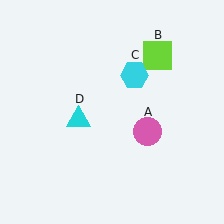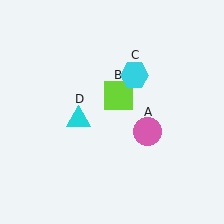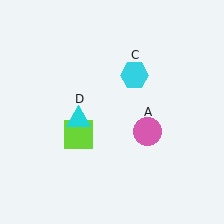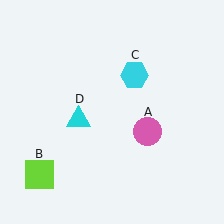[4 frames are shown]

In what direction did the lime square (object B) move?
The lime square (object B) moved down and to the left.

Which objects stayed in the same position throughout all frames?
Pink circle (object A) and cyan hexagon (object C) and cyan triangle (object D) remained stationary.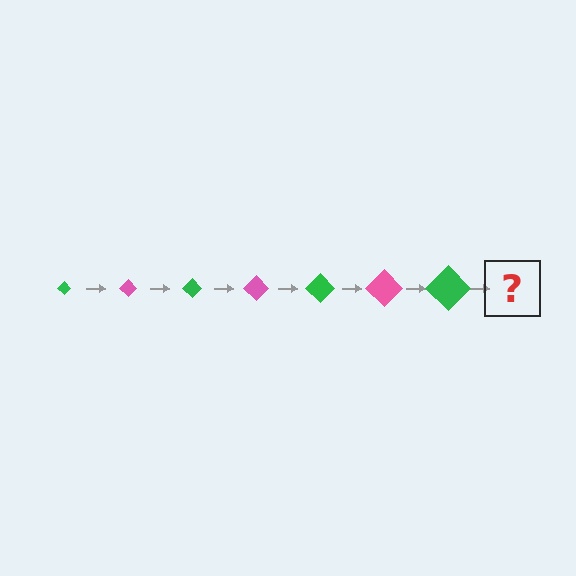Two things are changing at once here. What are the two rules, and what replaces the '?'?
The two rules are that the diamond grows larger each step and the color cycles through green and pink. The '?' should be a pink diamond, larger than the previous one.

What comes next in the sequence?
The next element should be a pink diamond, larger than the previous one.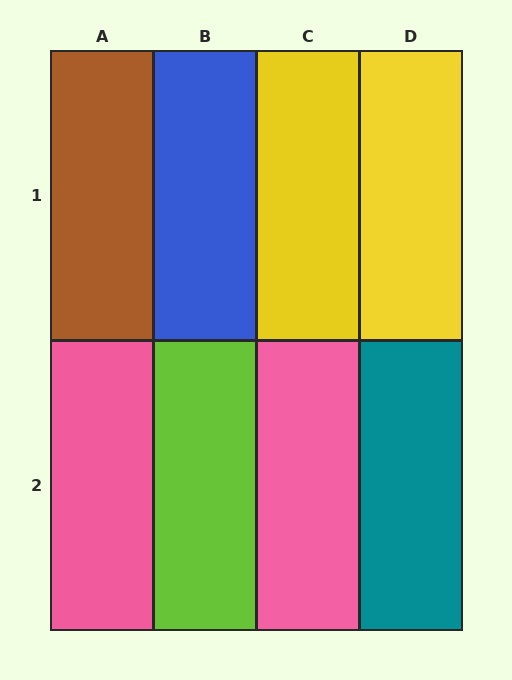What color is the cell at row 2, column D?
Teal.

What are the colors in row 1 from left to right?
Brown, blue, yellow, yellow.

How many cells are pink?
2 cells are pink.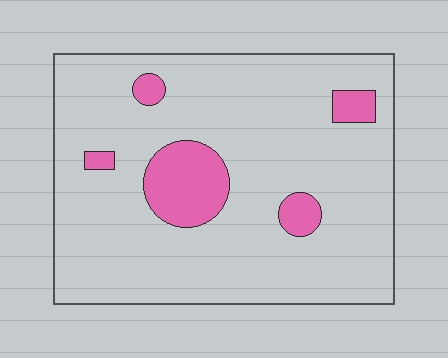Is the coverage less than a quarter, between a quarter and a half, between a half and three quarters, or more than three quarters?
Less than a quarter.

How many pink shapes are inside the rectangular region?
5.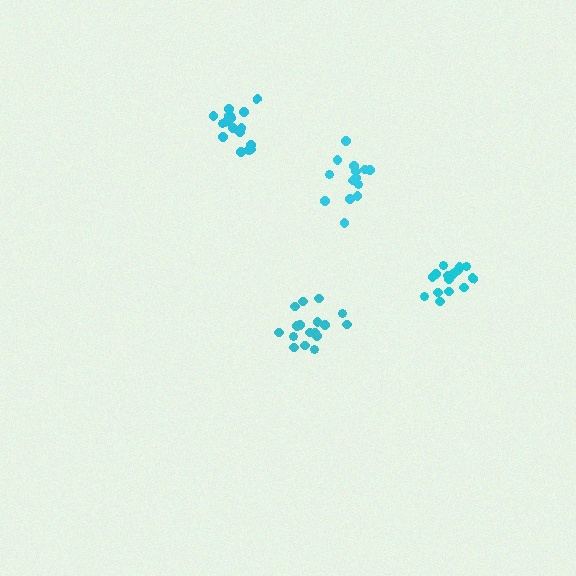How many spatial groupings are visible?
There are 4 spatial groupings.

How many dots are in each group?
Group 1: 17 dots, Group 2: 14 dots, Group 3: 19 dots, Group 4: 15 dots (65 total).